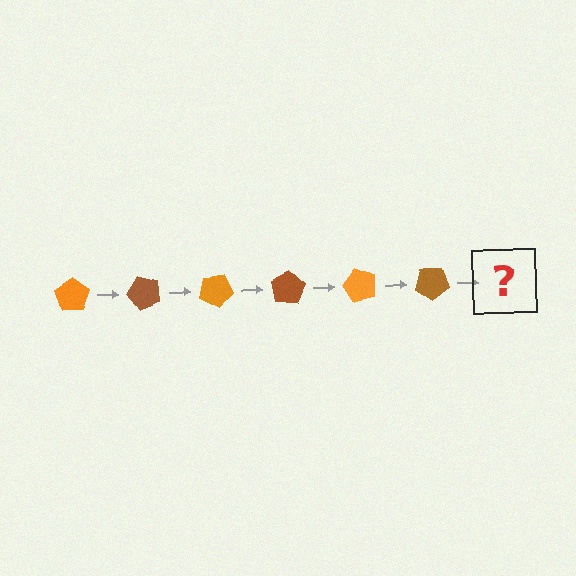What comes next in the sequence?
The next element should be an orange pentagon, rotated 300 degrees from the start.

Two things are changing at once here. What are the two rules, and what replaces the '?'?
The two rules are that it rotates 50 degrees each step and the color cycles through orange and brown. The '?' should be an orange pentagon, rotated 300 degrees from the start.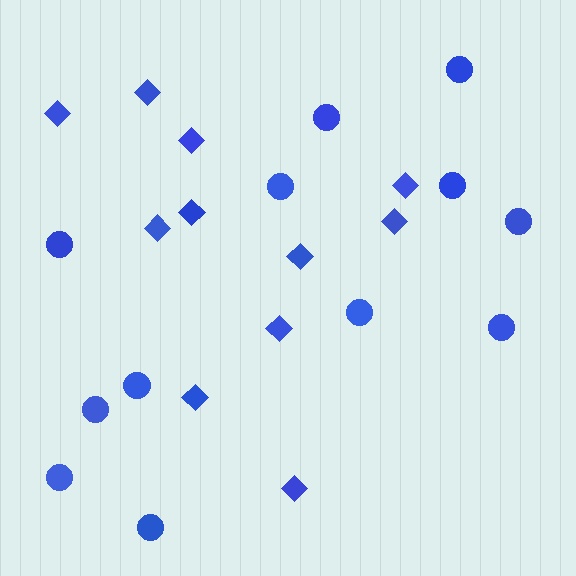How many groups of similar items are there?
There are 2 groups: one group of circles (12) and one group of diamonds (11).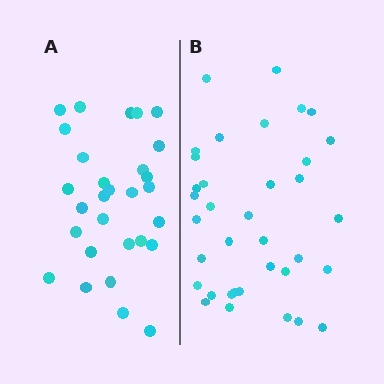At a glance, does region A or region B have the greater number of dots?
Region B (the right region) has more dots.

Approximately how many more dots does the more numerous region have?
Region B has roughly 8 or so more dots than region A.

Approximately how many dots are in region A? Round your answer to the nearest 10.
About 30 dots. (The exact count is 29, which rounds to 30.)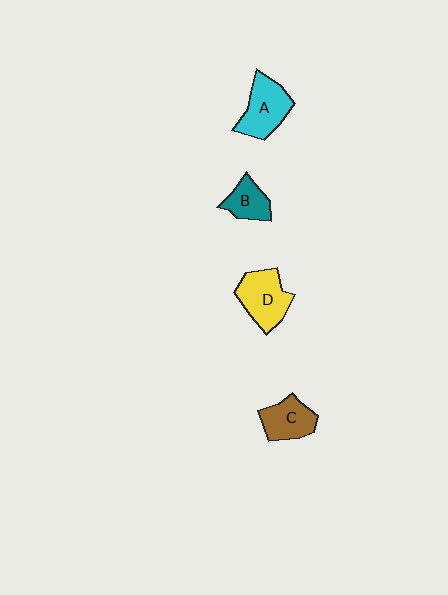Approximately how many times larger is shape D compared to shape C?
Approximately 1.3 times.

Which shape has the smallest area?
Shape B (teal).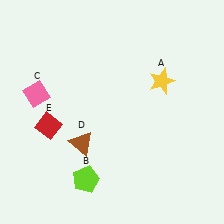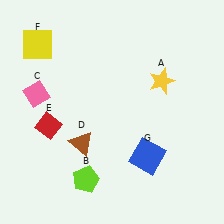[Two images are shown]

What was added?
A yellow square (F), a blue square (G) were added in Image 2.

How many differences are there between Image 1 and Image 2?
There are 2 differences between the two images.